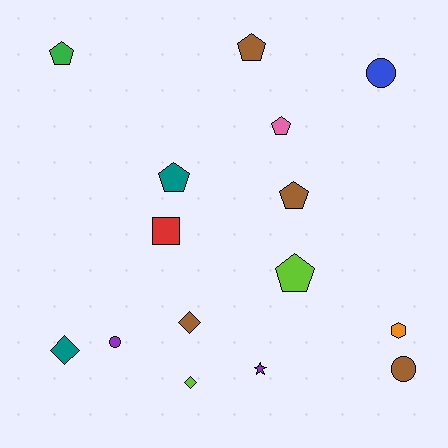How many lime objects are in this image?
There are 2 lime objects.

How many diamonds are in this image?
There are 3 diamonds.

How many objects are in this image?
There are 15 objects.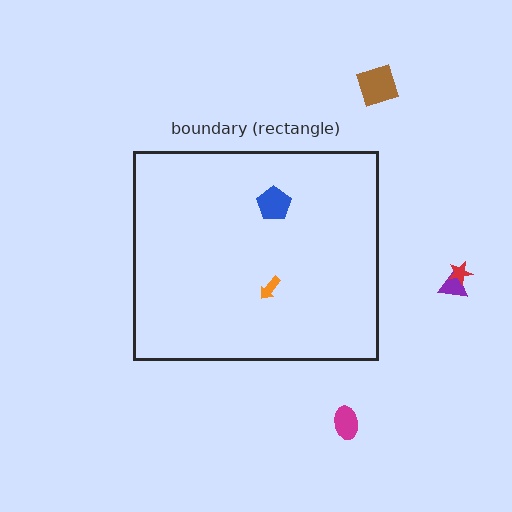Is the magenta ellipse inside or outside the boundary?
Outside.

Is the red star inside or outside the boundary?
Outside.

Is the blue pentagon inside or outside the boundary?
Inside.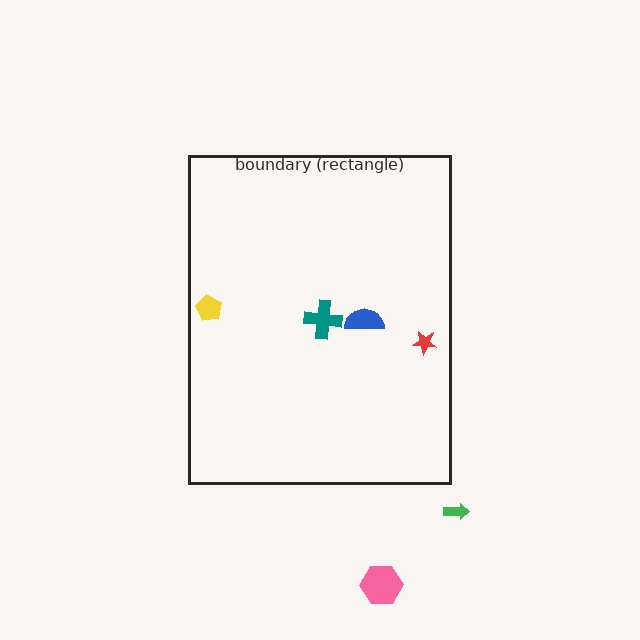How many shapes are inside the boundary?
4 inside, 2 outside.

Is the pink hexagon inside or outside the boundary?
Outside.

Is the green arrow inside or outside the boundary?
Outside.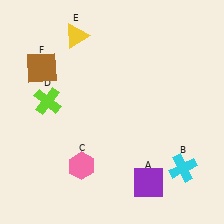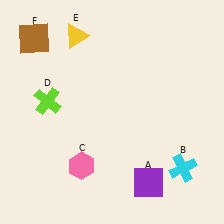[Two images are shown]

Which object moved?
The brown square (F) moved up.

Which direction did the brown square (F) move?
The brown square (F) moved up.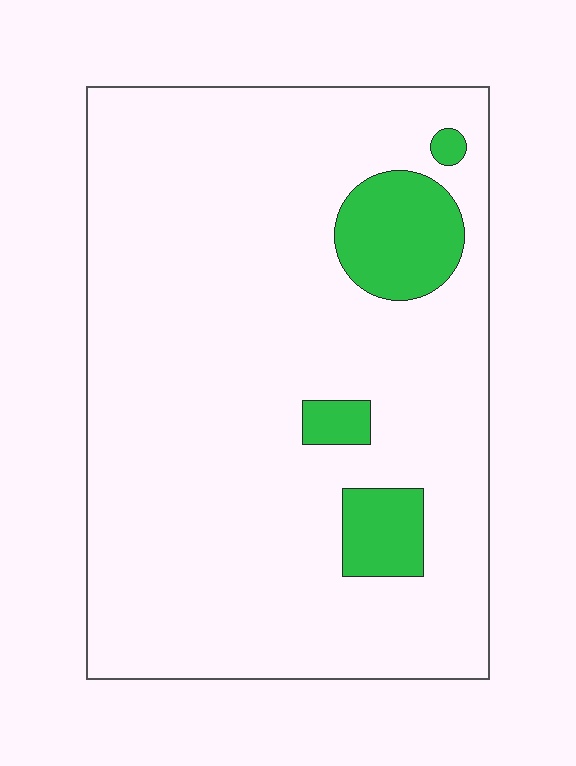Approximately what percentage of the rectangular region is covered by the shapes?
Approximately 10%.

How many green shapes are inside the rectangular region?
4.